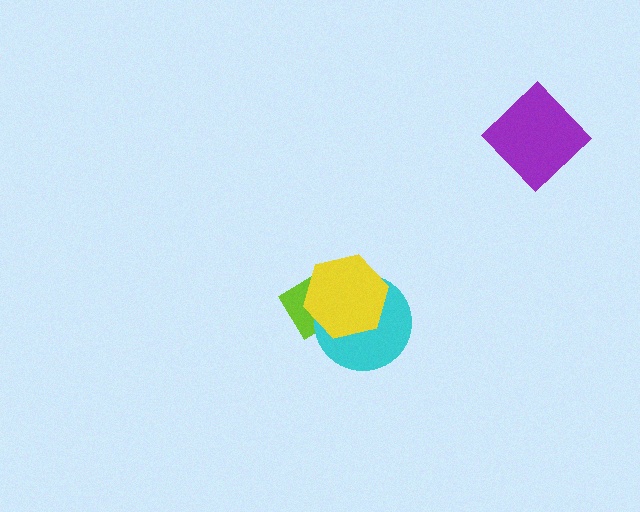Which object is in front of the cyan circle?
The yellow hexagon is in front of the cyan circle.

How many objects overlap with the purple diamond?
0 objects overlap with the purple diamond.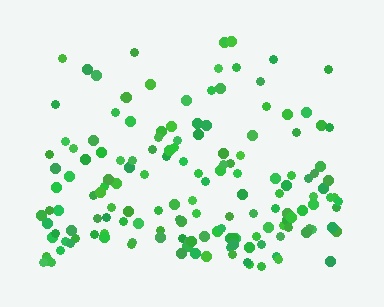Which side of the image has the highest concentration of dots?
The bottom.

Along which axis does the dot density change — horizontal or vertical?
Vertical.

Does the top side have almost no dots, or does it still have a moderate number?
Still a moderate number, just noticeably fewer than the bottom.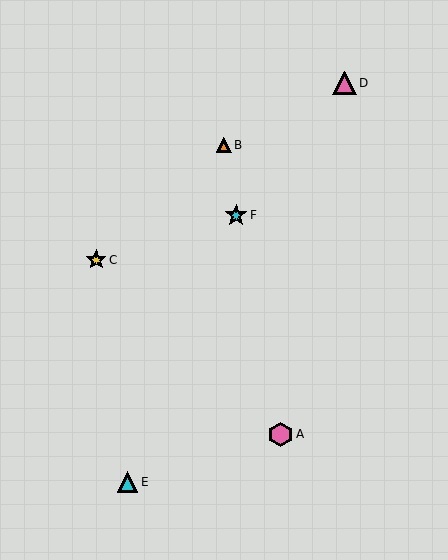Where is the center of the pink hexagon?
The center of the pink hexagon is at (280, 434).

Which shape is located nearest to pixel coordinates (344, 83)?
The pink triangle (labeled D) at (345, 83) is nearest to that location.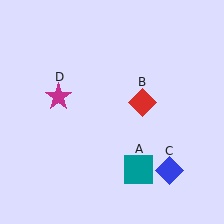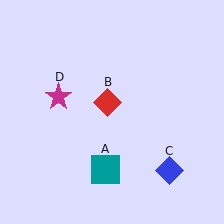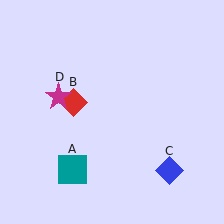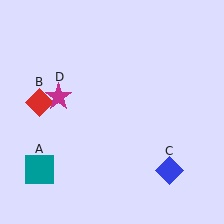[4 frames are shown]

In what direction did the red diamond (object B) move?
The red diamond (object B) moved left.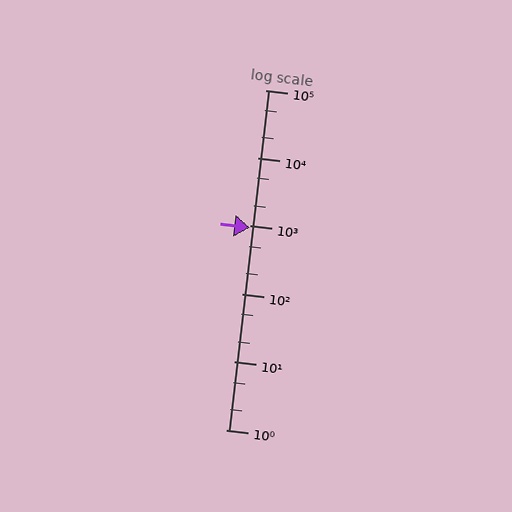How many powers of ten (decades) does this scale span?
The scale spans 5 decades, from 1 to 100000.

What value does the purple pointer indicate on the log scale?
The pointer indicates approximately 950.